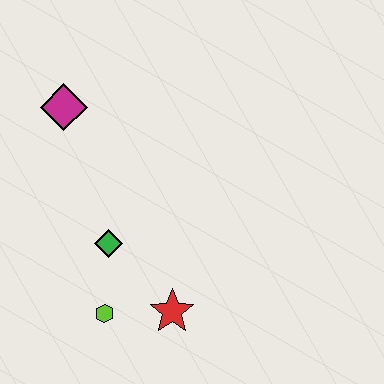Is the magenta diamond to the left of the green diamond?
Yes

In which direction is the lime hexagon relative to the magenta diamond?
The lime hexagon is below the magenta diamond.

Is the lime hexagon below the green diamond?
Yes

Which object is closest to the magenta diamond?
The green diamond is closest to the magenta diamond.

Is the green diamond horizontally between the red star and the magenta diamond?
Yes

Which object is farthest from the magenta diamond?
The red star is farthest from the magenta diamond.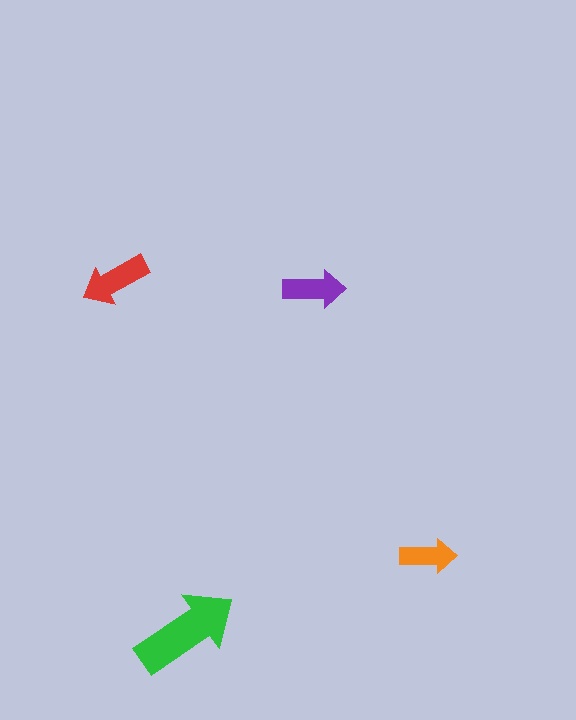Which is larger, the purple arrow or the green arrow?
The green one.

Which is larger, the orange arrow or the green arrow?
The green one.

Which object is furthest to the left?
The red arrow is leftmost.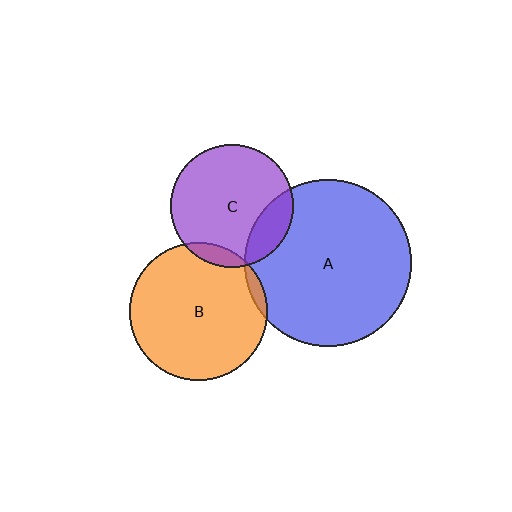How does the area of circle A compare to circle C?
Approximately 1.8 times.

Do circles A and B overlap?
Yes.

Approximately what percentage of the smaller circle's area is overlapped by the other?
Approximately 5%.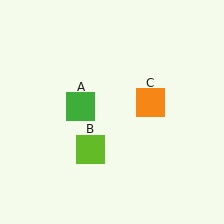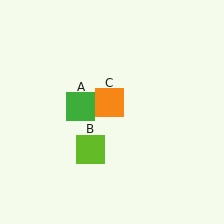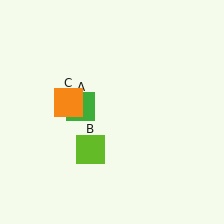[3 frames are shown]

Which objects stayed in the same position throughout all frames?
Green square (object A) and lime square (object B) remained stationary.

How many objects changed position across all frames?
1 object changed position: orange square (object C).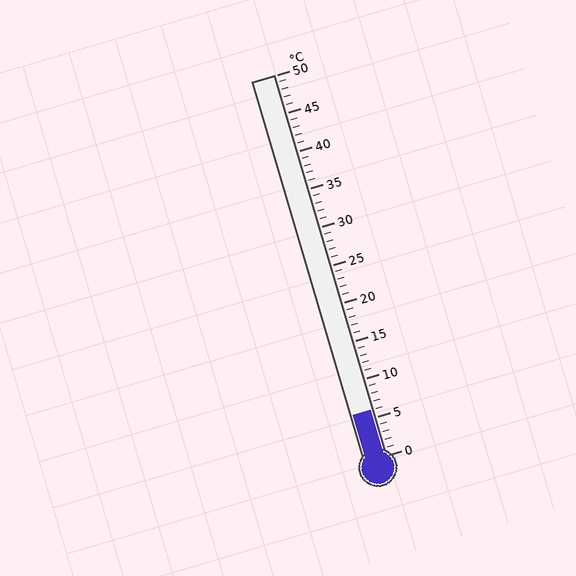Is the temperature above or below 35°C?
The temperature is below 35°C.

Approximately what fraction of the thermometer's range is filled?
The thermometer is filled to approximately 10% of its range.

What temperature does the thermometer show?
The thermometer shows approximately 6°C.